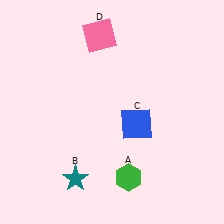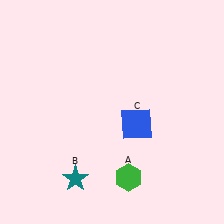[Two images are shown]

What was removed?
The pink square (D) was removed in Image 2.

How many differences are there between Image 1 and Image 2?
There is 1 difference between the two images.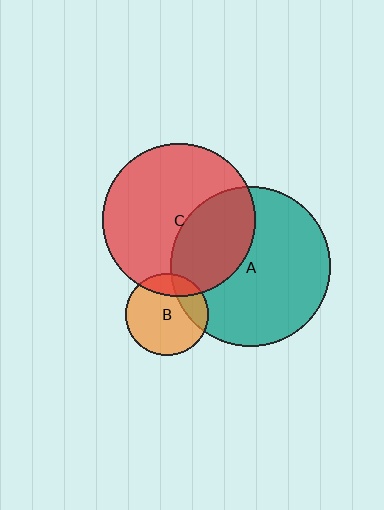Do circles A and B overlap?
Yes.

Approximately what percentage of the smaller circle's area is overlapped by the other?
Approximately 20%.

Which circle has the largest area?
Circle A (teal).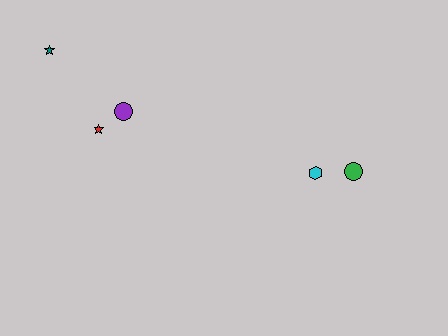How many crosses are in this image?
There are no crosses.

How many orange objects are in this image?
There are no orange objects.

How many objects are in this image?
There are 5 objects.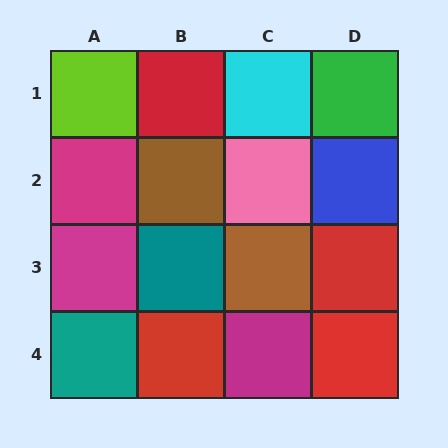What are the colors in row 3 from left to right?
Magenta, teal, brown, red.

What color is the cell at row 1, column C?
Cyan.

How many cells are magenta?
3 cells are magenta.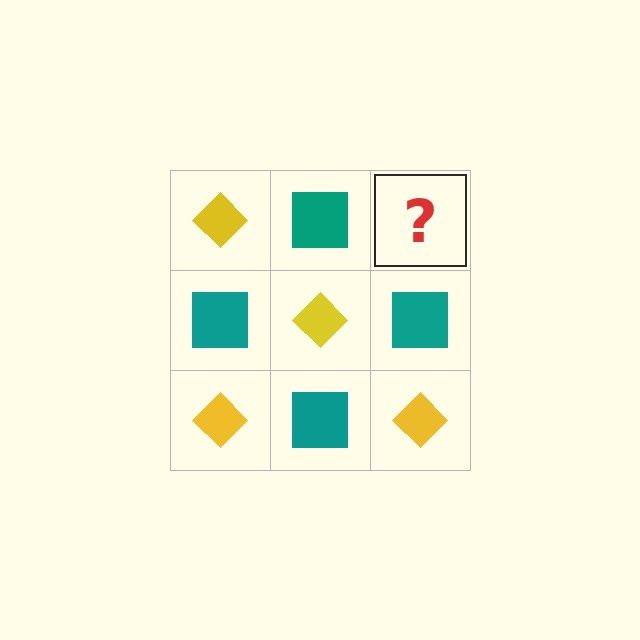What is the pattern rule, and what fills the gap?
The rule is that it alternates yellow diamond and teal square in a checkerboard pattern. The gap should be filled with a yellow diamond.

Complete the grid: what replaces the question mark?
The question mark should be replaced with a yellow diamond.